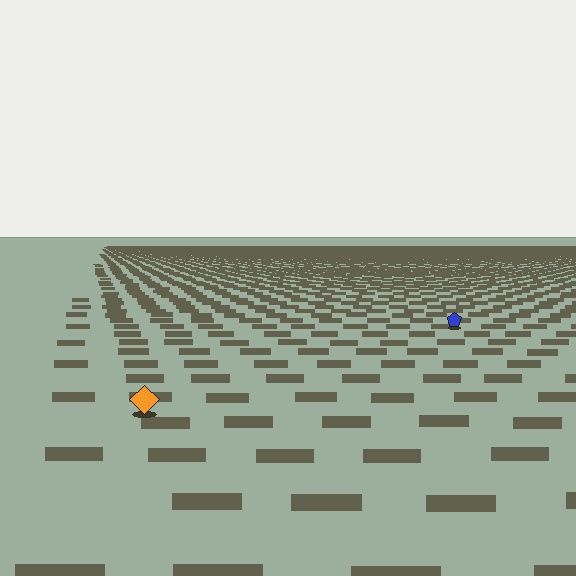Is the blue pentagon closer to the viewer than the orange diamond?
No. The orange diamond is closer — you can tell from the texture gradient: the ground texture is coarser near it.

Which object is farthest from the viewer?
The blue pentagon is farthest from the viewer. It appears smaller and the ground texture around it is denser.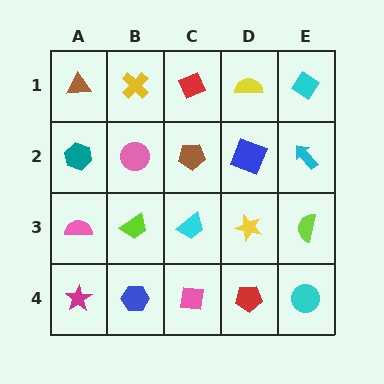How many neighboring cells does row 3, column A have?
3.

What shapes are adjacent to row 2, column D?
A yellow semicircle (row 1, column D), a yellow star (row 3, column D), a brown pentagon (row 2, column C), a cyan arrow (row 2, column E).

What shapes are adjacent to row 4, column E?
A lime semicircle (row 3, column E), a red pentagon (row 4, column D).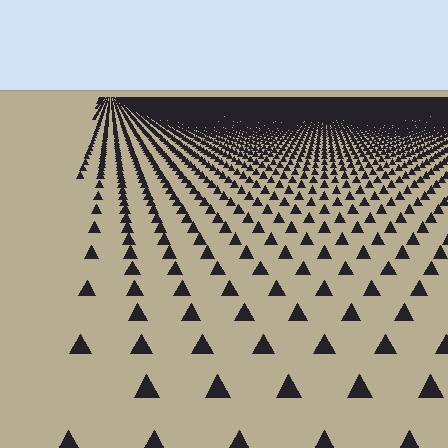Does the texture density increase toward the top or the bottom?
Density increases toward the top.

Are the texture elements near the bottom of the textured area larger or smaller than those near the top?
Larger. Near the bottom, elements are closer to the viewer and appear at a bigger on-screen size.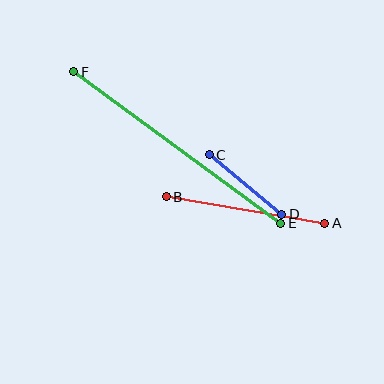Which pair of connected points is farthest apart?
Points E and F are farthest apart.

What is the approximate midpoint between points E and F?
The midpoint is at approximately (177, 147) pixels.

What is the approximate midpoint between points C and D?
The midpoint is at approximately (245, 184) pixels.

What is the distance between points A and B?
The distance is approximately 161 pixels.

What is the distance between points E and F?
The distance is approximately 257 pixels.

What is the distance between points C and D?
The distance is approximately 93 pixels.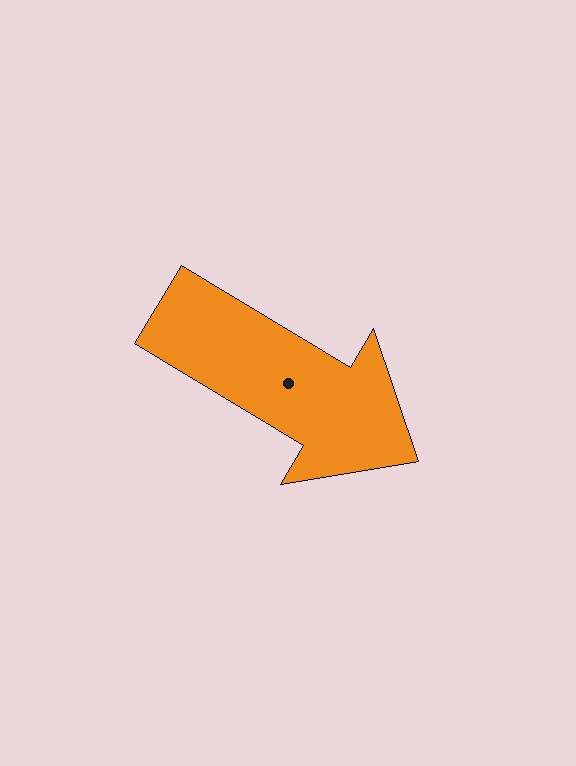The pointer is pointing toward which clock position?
Roughly 4 o'clock.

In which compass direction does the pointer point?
Southeast.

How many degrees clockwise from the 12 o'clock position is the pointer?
Approximately 121 degrees.